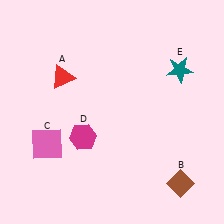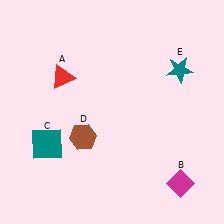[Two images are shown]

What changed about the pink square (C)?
In Image 1, C is pink. In Image 2, it changed to teal.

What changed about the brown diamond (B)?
In Image 1, B is brown. In Image 2, it changed to magenta.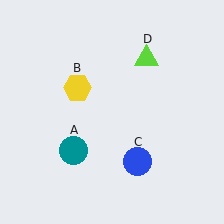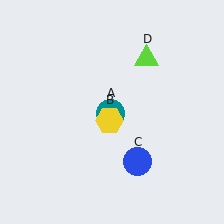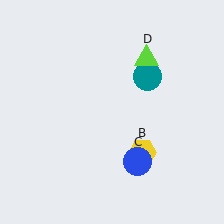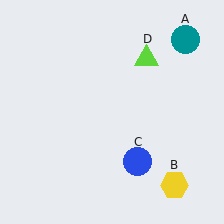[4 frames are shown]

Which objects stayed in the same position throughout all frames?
Blue circle (object C) and lime triangle (object D) remained stationary.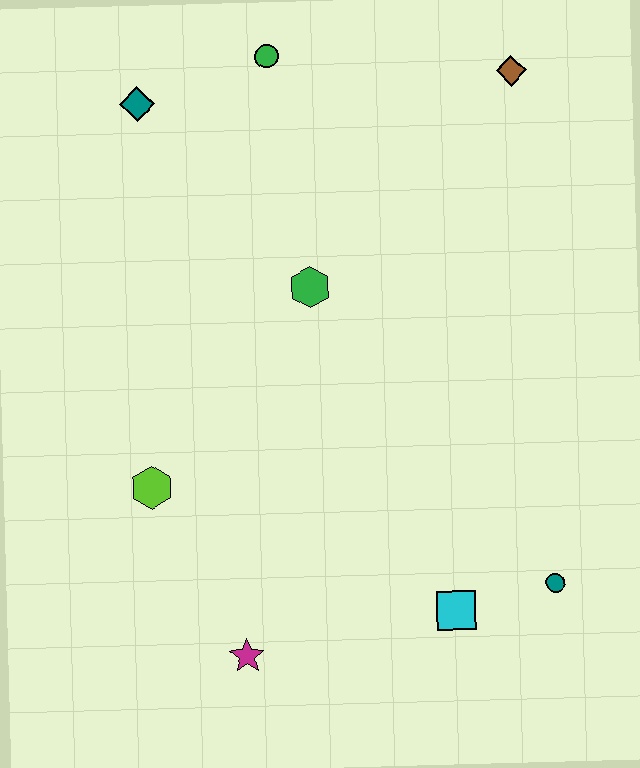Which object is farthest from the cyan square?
The teal diamond is farthest from the cyan square.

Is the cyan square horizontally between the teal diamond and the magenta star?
No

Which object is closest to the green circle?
The teal diamond is closest to the green circle.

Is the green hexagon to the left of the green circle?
No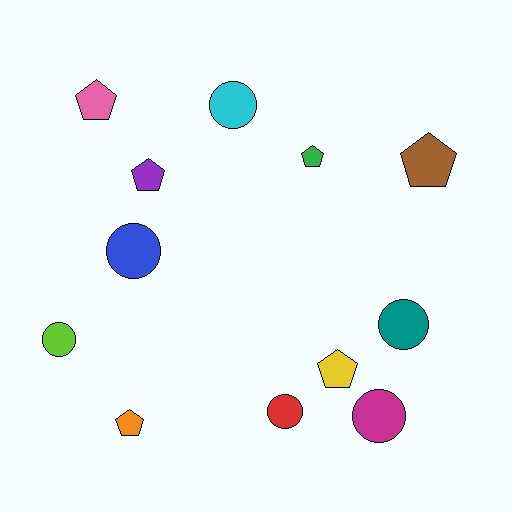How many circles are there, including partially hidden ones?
There are 6 circles.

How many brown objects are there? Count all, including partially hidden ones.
There is 1 brown object.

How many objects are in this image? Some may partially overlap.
There are 12 objects.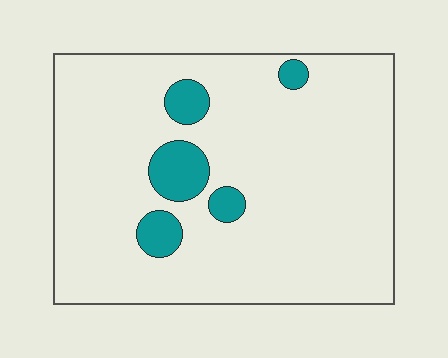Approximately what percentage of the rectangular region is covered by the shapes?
Approximately 10%.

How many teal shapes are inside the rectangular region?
5.